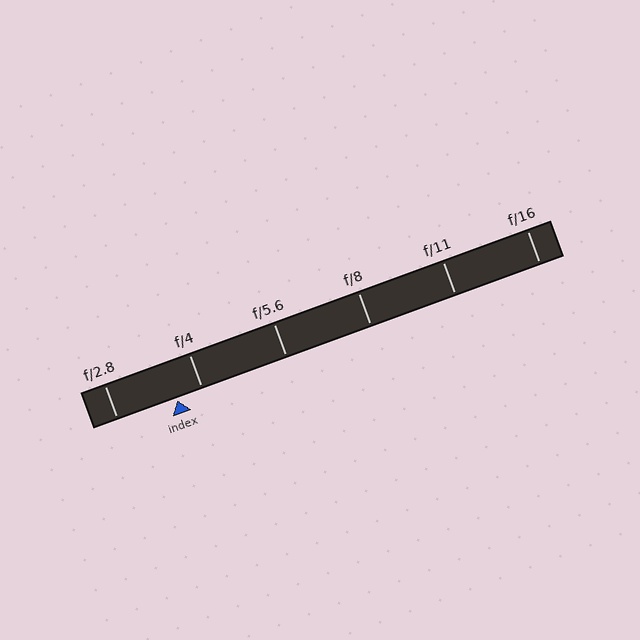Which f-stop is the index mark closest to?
The index mark is closest to f/4.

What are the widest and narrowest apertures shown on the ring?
The widest aperture shown is f/2.8 and the narrowest is f/16.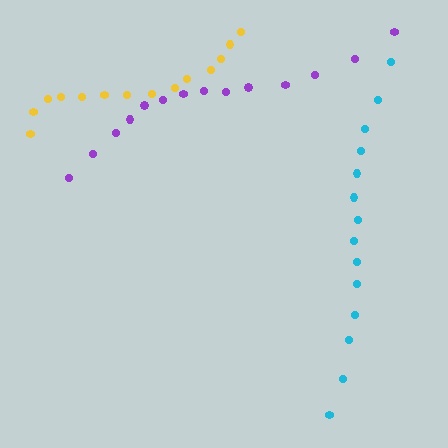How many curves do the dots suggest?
There are 3 distinct paths.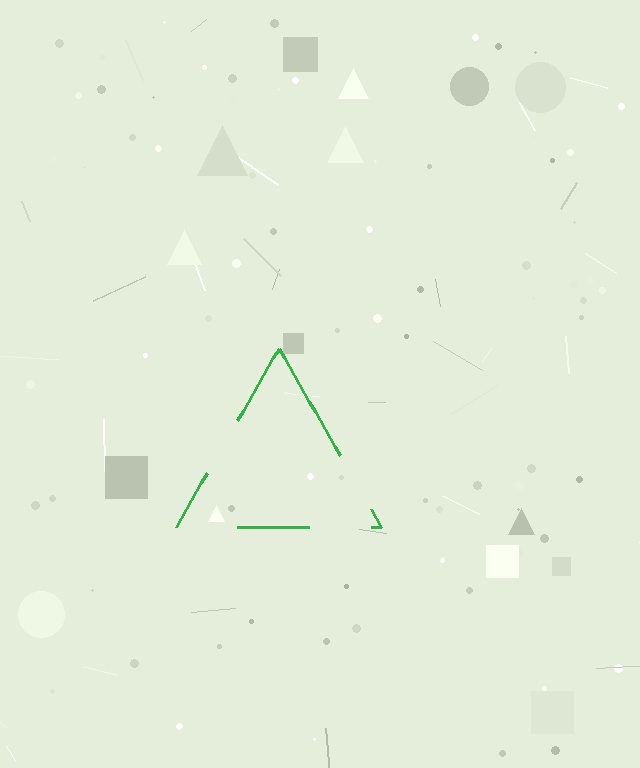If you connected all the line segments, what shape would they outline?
They would outline a triangle.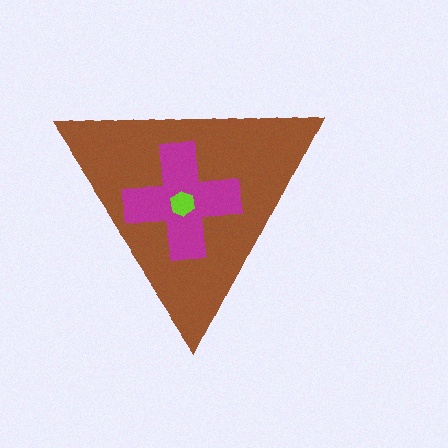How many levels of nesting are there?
3.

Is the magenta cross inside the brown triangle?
Yes.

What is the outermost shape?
The brown triangle.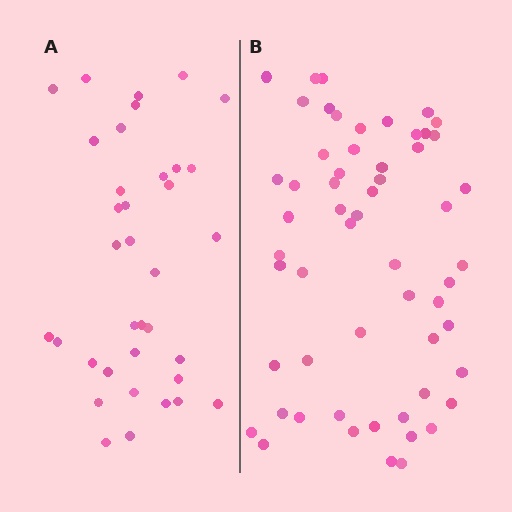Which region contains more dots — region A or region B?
Region B (the right region) has more dots.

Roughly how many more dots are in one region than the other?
Region B has approximately 20 more dots than region A.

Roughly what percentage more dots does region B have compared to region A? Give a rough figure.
About 60% more.